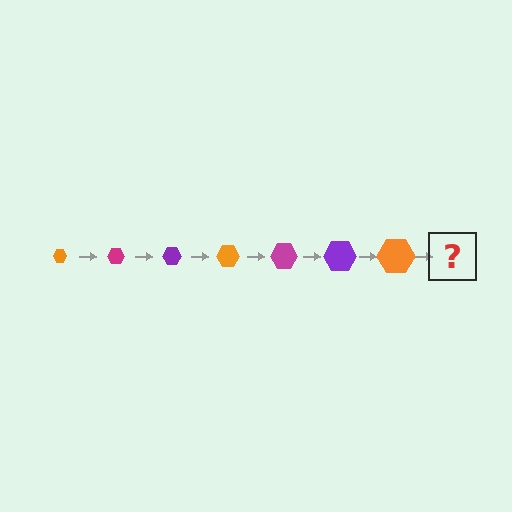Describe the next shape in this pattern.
It should be a magenta hexagon, larger than the previous one.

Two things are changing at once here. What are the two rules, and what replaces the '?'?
The two rules are that the hexagon grows larger each step and the color cycles through orange, magenta, and purple. The '?' should be a magenta hexagon, larger than the previous one.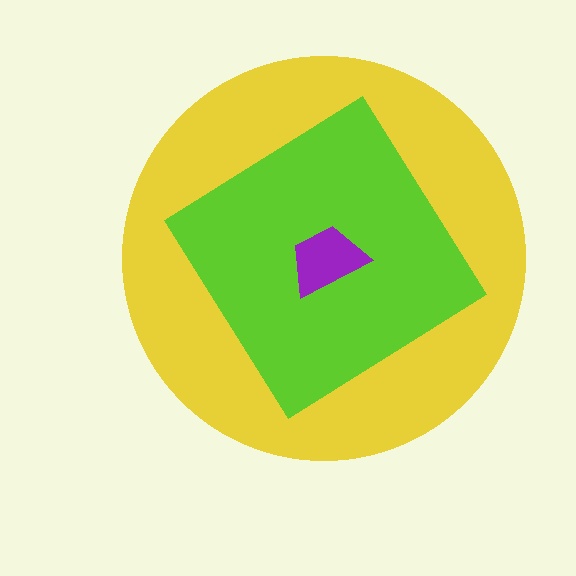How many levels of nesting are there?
3.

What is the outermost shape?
The yellow circle.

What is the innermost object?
The purple trapezoid.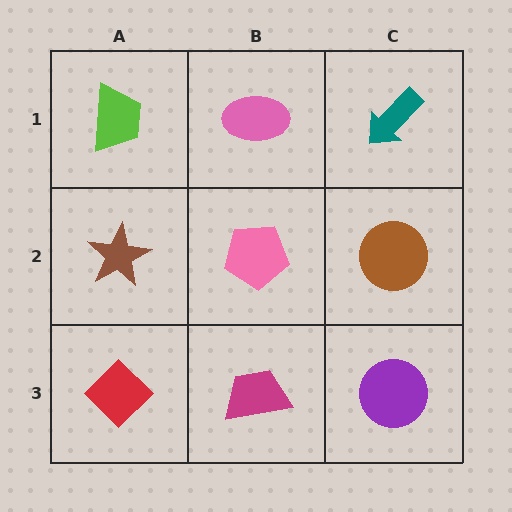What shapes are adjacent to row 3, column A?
A brown star (row 2, column A), a magenta trapezoid (row 3, column B).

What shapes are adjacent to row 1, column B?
A pink pentagon (row 2, column B), a lime trapezoid (row 1, column A), a teal arrow (row 1, column C).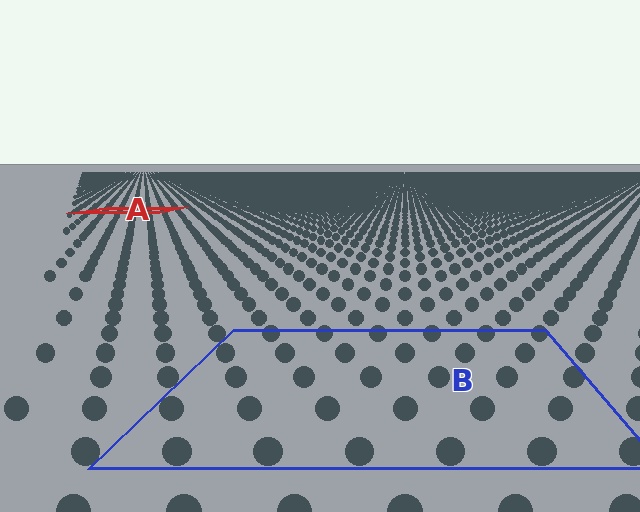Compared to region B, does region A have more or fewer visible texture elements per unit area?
Region A has more texture elements per unit area — they are packed more densely because it is farther away.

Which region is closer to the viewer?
Region B is closer. The texture elements there are larger and more spread out.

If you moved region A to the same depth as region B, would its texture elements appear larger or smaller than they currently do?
They would appear larger. At a closer depth, the same texture elements are projected at a bigger on-screen size.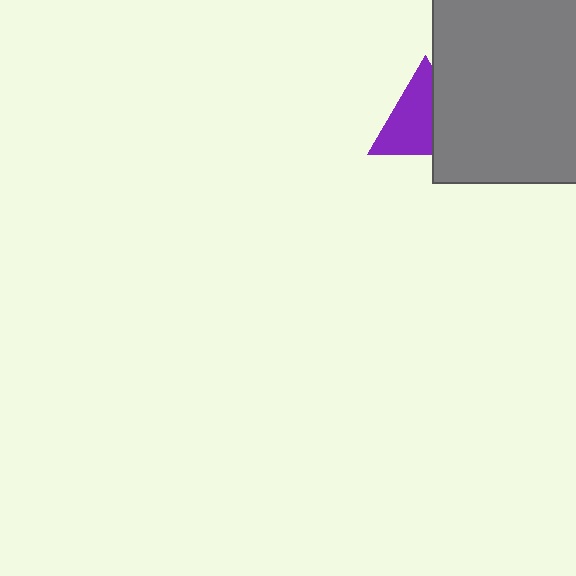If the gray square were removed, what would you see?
You would see the complete purple triangle.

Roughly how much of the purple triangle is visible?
About half of it is visible (roughly 60%).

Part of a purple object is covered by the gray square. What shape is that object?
It is a triangle.